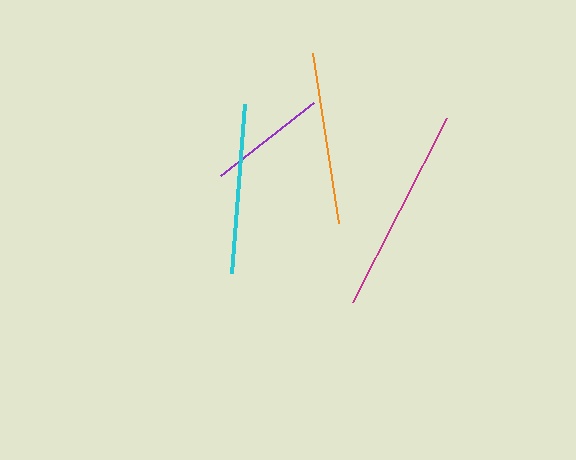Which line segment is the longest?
The magenta line is the longest at approximately 207 pixels.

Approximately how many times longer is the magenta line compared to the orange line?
The magenta line is approximately 1.2 times the length of the orange line.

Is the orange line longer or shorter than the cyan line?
The orange line is longer than the cyan line.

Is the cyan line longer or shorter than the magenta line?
The magenta line is longer than the cyan line.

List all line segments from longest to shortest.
From longest to shortest: magenta, orange, cyan, purple.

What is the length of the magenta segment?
The magenta segment is approximately 207 pixels long.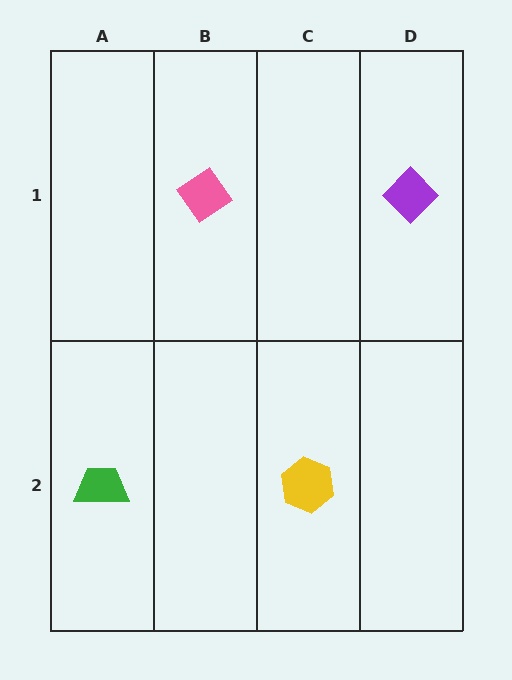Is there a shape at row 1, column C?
No, that cell is empty.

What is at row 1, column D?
A purple diamond.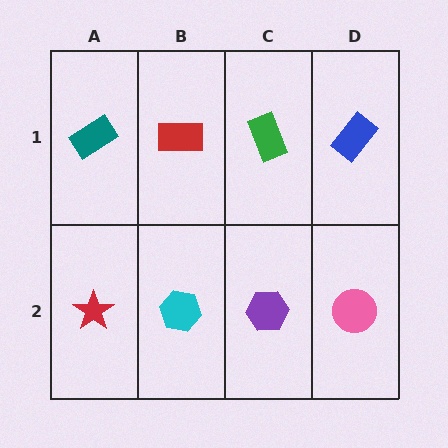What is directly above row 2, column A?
A teal rectangle.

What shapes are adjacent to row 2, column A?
A teal rectangle (row 1, column A), a cyan hexagon (row 2, column B).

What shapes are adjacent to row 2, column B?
A red rectangle (row 1, column B), a red star (row 2, column A), a purple hexagon (row 2, column C).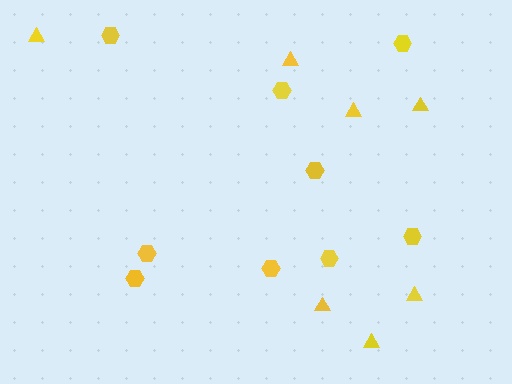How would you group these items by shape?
There are 2 groups: one group of hexagons (9) and one group of triangles (7).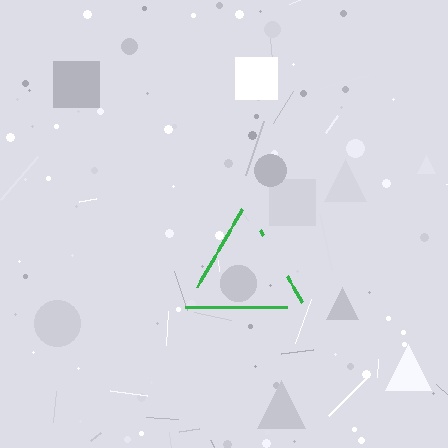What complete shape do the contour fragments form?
The contour fragments form a triangle.